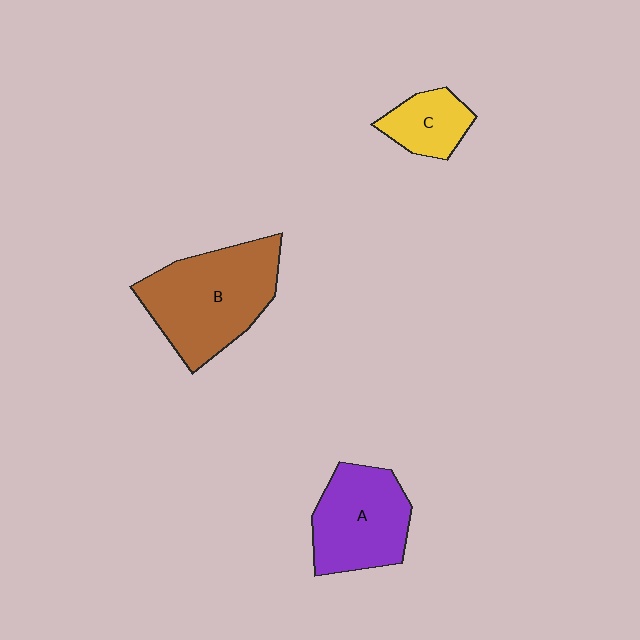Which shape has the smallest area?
Shape C (yellow).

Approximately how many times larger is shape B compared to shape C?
Approximately 2.5 times.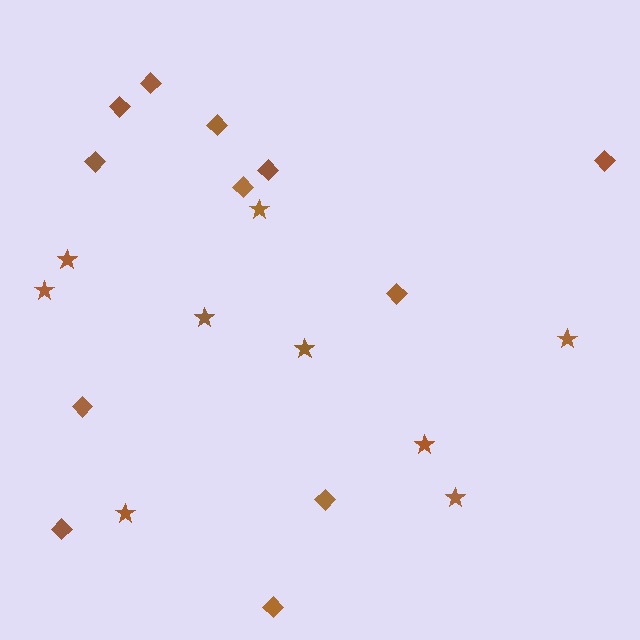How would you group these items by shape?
There are 2 groups: one group of stars (9) and one group of diamonds (12).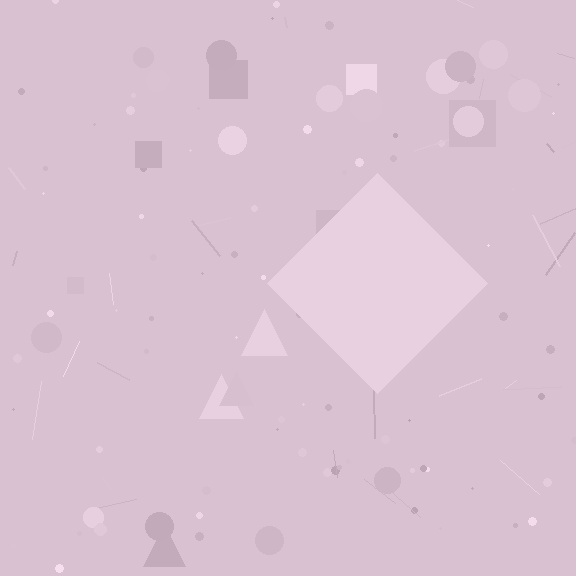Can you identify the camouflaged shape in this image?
The camouflaged shape is a diamond.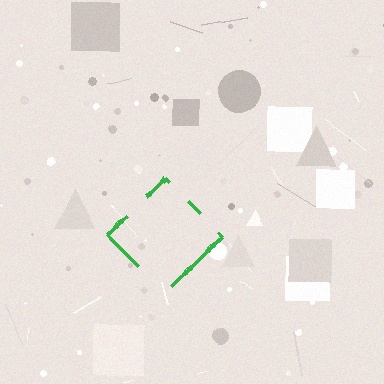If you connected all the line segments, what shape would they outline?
They would outline a diamond.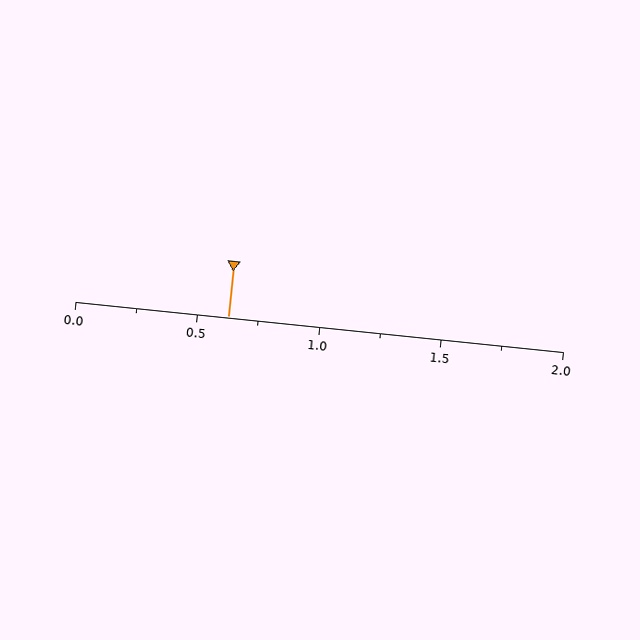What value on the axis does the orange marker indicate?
The marker indicates approximately 0.62.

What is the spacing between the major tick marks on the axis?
The major ticks are spaced 0.5 apart.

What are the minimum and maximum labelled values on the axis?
The axis runs from 0.0 to 2.0.